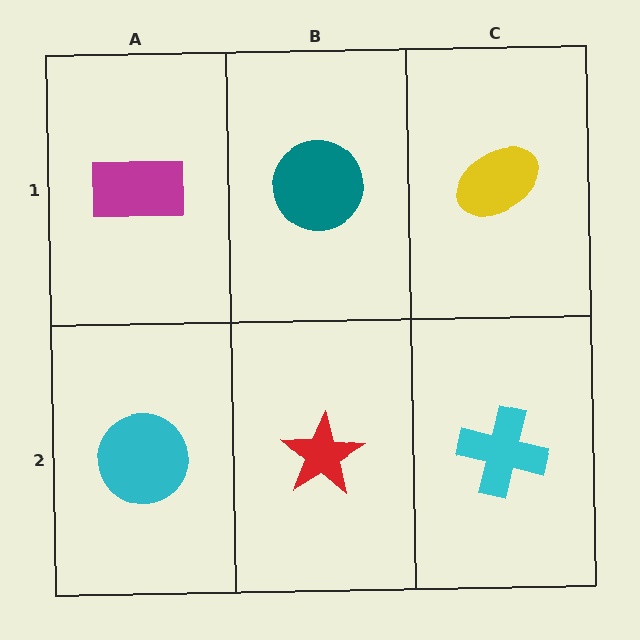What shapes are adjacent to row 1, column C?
A cyan cross (row 2, column C), a teal circle (row 1, column B).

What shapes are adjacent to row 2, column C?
A yellow ellipse (row 1, column C), a red star (row 2, column B).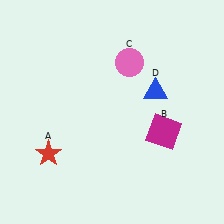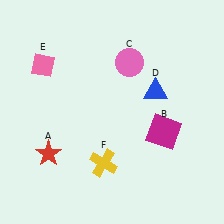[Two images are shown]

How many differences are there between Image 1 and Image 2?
There are 2 differences between the two images.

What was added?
A pink diamond (E), a yellow cross (F) were added in Image 2.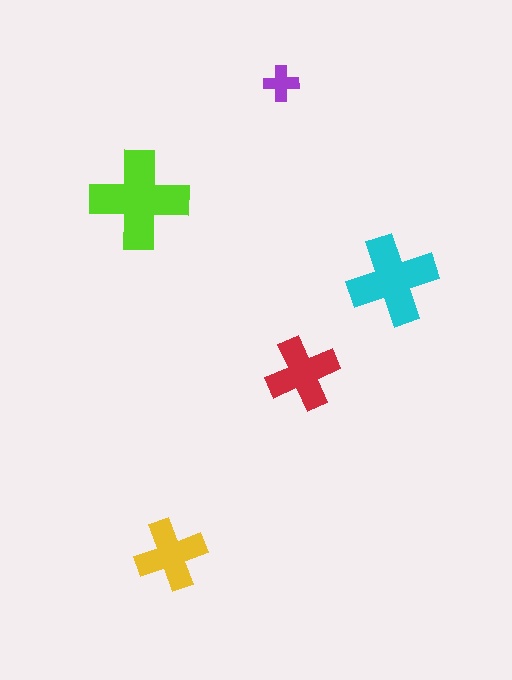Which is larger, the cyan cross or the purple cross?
The cyan one.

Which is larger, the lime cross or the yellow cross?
The lime one.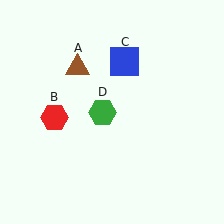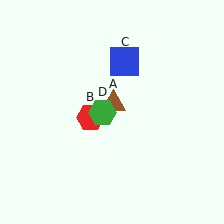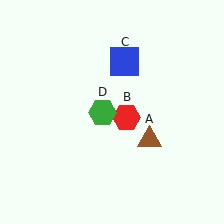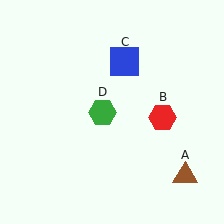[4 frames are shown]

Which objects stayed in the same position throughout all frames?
Blue square (object C) and green hexagon (object D) remained stationary.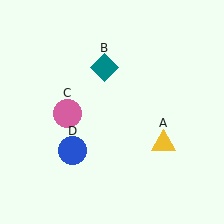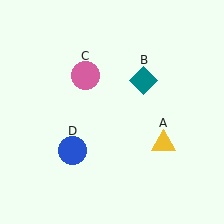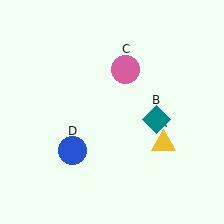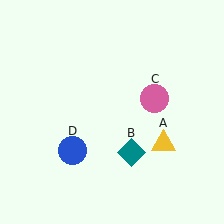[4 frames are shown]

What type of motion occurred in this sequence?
The teal diamond (object B), pink circle (object C) rotated clockwise around the center of the scene.